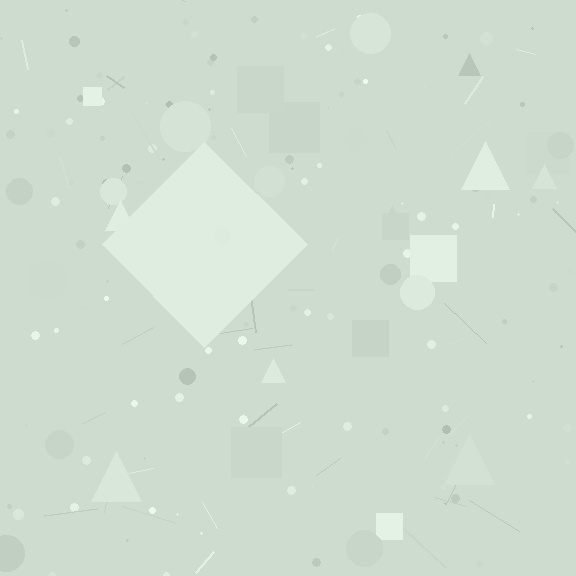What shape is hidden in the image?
A diamond is hidden in the image.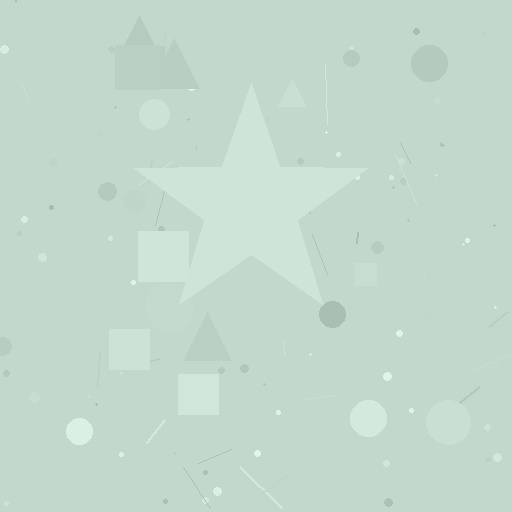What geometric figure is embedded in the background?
A star is embedded in the background.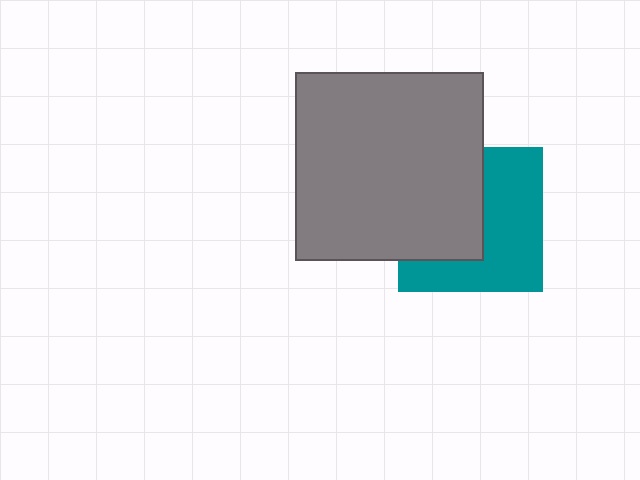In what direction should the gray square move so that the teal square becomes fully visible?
The gray square should move left. That is the shortest direction to clear the overlap and leave the teal square fully visible.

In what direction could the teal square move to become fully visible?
The teal square could move right. That would shift it out from behind the gray square entirely.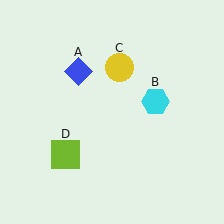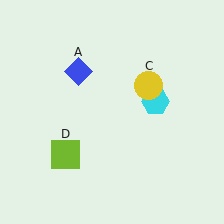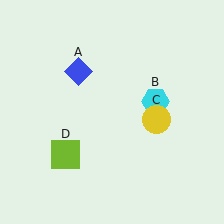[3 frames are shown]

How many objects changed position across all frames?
1 object changed position: yellow circle (object C).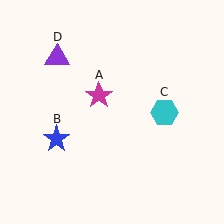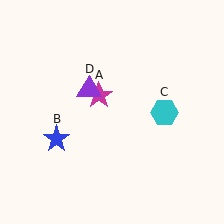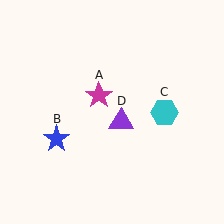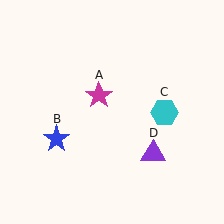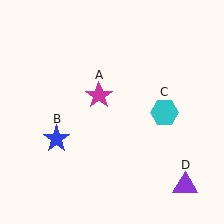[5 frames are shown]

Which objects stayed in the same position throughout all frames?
Magenta star (object A) and blue star (object B) and cyan hexagon (object C) remained stationary.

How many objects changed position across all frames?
1 object changed position: purple triangle (object D).